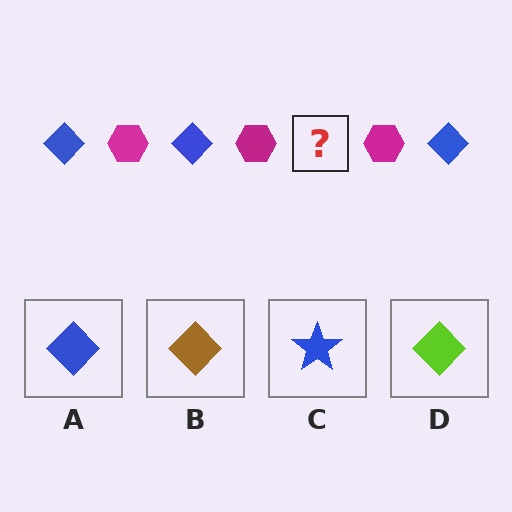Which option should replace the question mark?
Option A.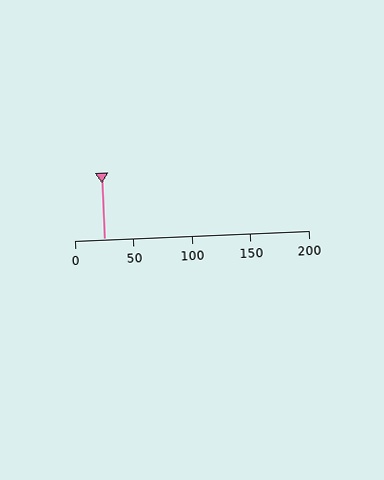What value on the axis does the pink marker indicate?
The marker indicates approximately 25.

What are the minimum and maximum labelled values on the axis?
The axis runs from 0 to 200.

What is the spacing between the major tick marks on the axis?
The major ticks are spaced 50 apart.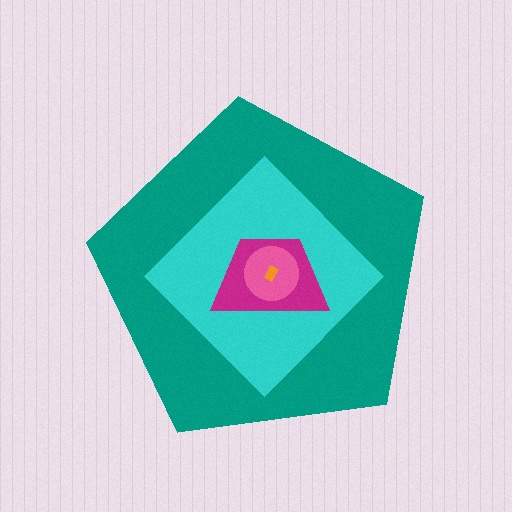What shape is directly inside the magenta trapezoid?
The pink circle.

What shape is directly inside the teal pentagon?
The cyan diamond.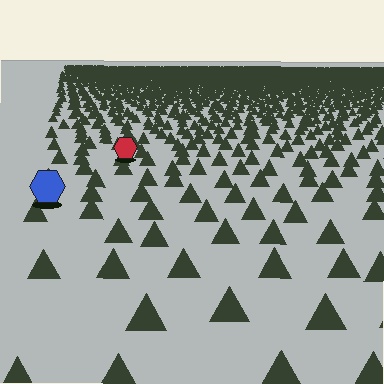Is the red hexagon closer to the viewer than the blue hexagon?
No. The blue hexagon is closer — you can tell from the texture gradient: the ground texture is coarser near it.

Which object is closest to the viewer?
The blue hexagon is closest. The texture marks near it are larger and more spread out.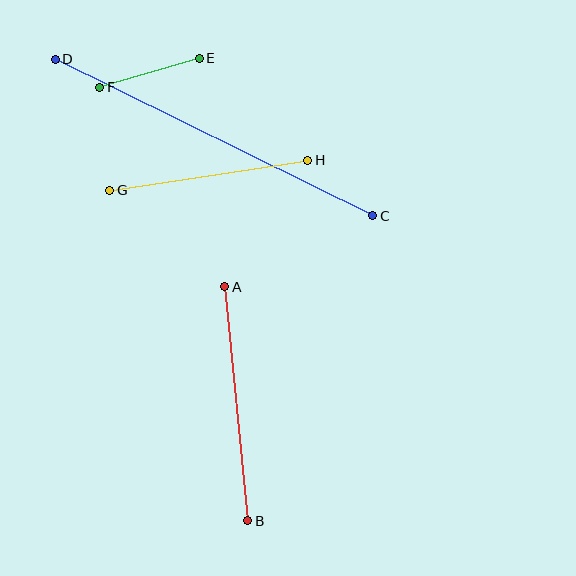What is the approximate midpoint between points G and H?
The midpoint is at approximately (209, 175) pixels.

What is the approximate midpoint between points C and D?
The midpoint is at approximately (214, 138) pixels.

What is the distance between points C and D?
The distance is approximately 354 pixels.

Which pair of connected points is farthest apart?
Points C and D are farthest apart.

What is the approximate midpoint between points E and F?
The midpoint is at approximately (150, 73) pixels.